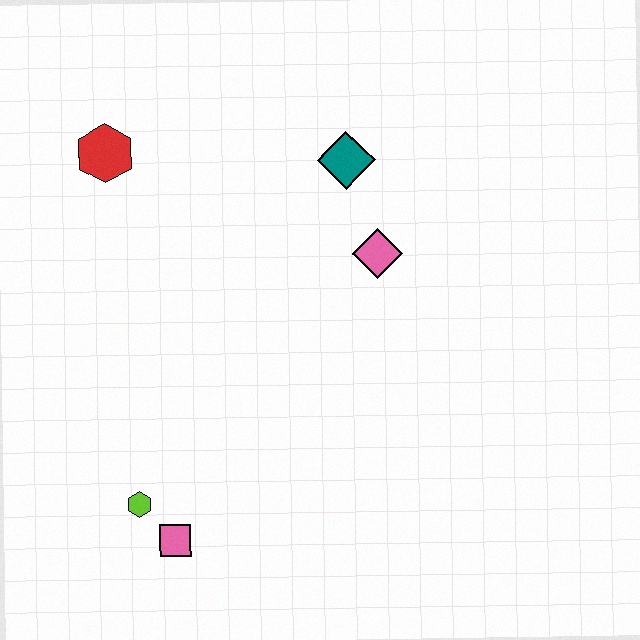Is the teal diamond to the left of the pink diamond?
Yes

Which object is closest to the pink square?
The lime hexagon is closest to the pink square.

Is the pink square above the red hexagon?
No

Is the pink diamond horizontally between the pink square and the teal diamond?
No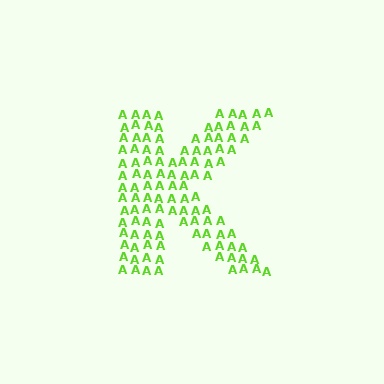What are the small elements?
The small elements are letter A's.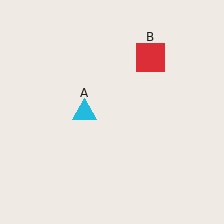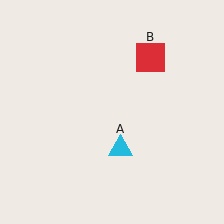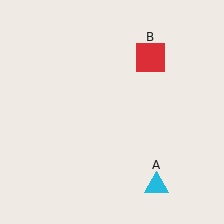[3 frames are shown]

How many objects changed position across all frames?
1 object changed position: cyan triangle (object A).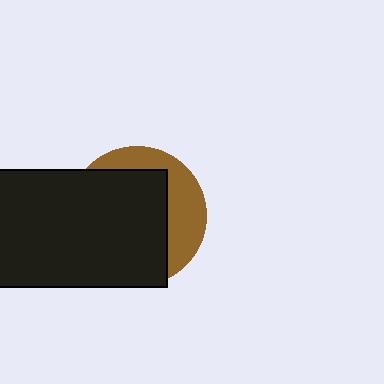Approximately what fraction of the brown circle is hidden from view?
Roughly 67% of the brown circle is hidden behind the black rectangle.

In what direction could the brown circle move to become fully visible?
The brown circle could move right. That would shift it out from behind the black rectangle entirely.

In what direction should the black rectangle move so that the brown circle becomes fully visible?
The black rectangle should move left. That is the shortest direction to clear the overlap and leave the brown circle fully visible.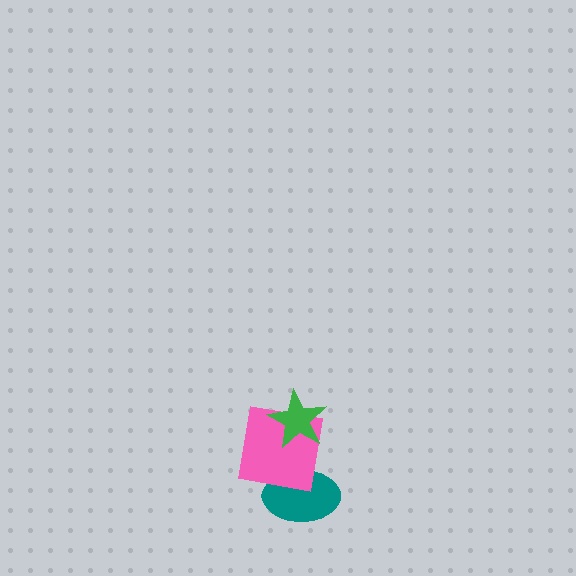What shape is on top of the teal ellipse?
The pink square is on top of the teal ellipse.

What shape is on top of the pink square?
The green star is on top of the pink square.